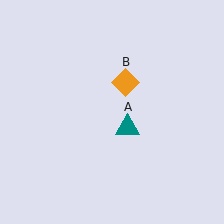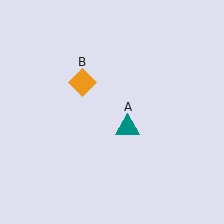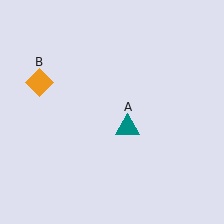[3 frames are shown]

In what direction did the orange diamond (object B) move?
The orange diamond (object B) moved left.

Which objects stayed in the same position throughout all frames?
Teal triangle (object A) remained stationary.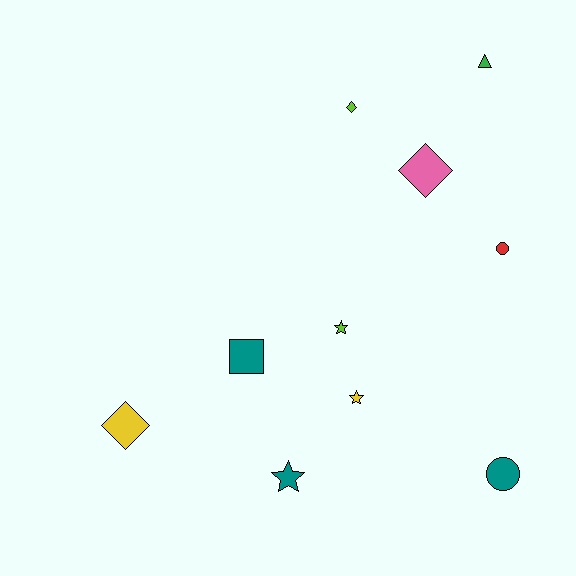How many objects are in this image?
There are 10 objects.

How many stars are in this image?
There are 3 stars.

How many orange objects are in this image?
There are no orange objects.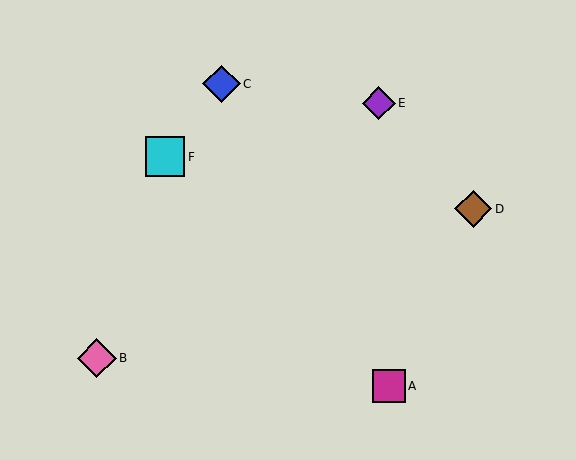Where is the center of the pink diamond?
The center of the pink diamond is at (97, 358).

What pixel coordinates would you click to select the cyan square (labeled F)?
Click at (165, 157) to select the cyan square F.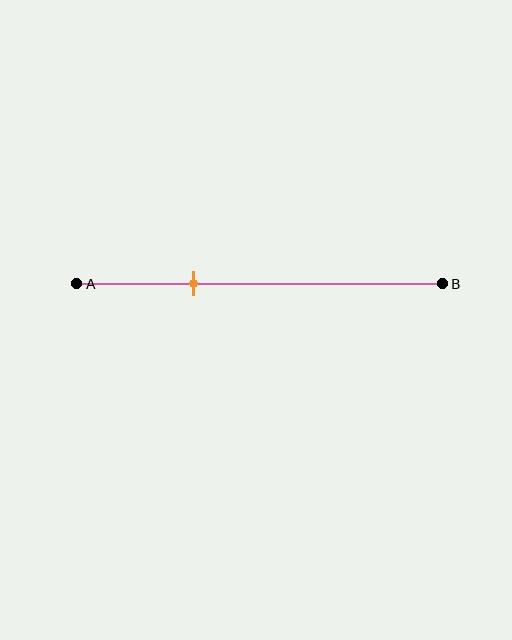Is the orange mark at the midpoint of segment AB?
No, the mark is at about 30% from A, not at the 50% midpoint.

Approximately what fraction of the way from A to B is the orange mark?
The orange mark is approximately 30% of the way from A to B.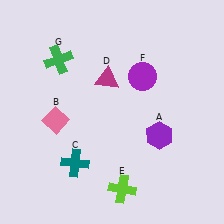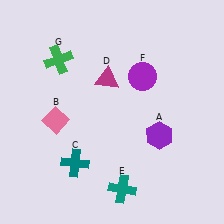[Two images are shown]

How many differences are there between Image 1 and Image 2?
There is 1 difference between the two images.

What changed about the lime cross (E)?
In Image 1, E is lime. In Image 2, it changed to teal.